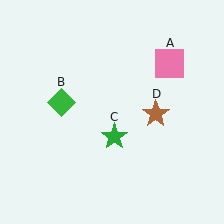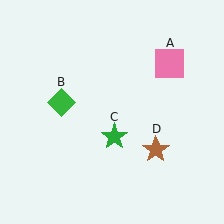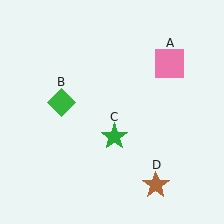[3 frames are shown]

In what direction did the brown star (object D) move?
The brown star (object D) moved down.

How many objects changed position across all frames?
1 object changed position: brown star (object D).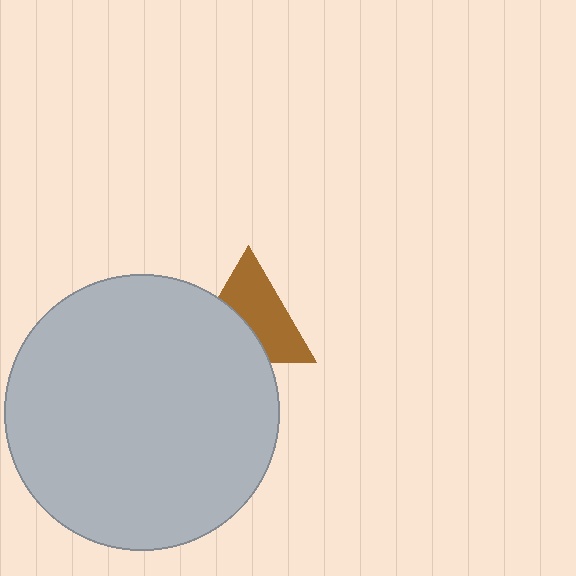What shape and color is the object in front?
The object in front is a light gray circle.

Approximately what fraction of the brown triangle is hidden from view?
Roughly 42% of the brown triangle is hidden behind the light gray circle.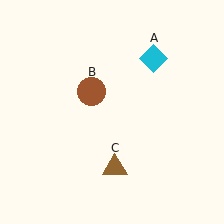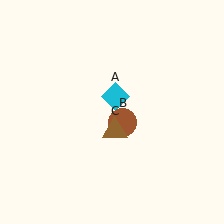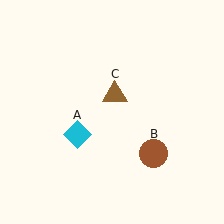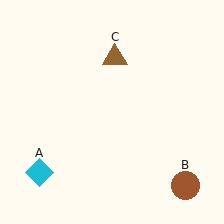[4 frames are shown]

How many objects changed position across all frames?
3 objects changed position: cyan diamond (object A), brown circle (object B), brown triangle (object C).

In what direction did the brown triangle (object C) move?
The brown triangle (object C) moved up.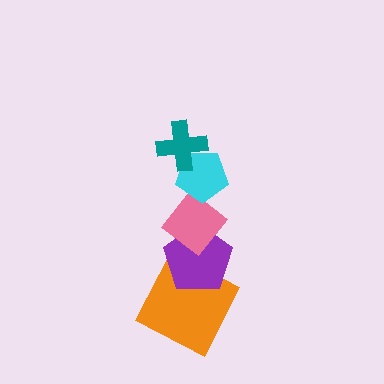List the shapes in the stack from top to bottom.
From top to bottom: the teal cross, the cyan pentagon, the pink diamond, the purple pentagon, the orange square.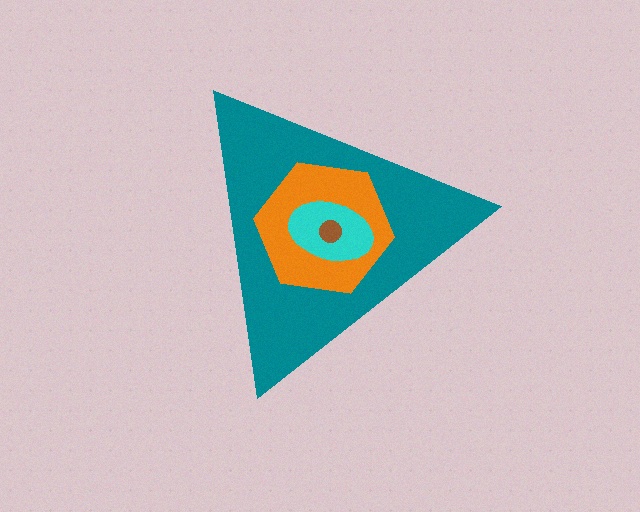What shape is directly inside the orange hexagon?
The cyan ellipse.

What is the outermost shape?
The teal triangle.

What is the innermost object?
The brown circle.